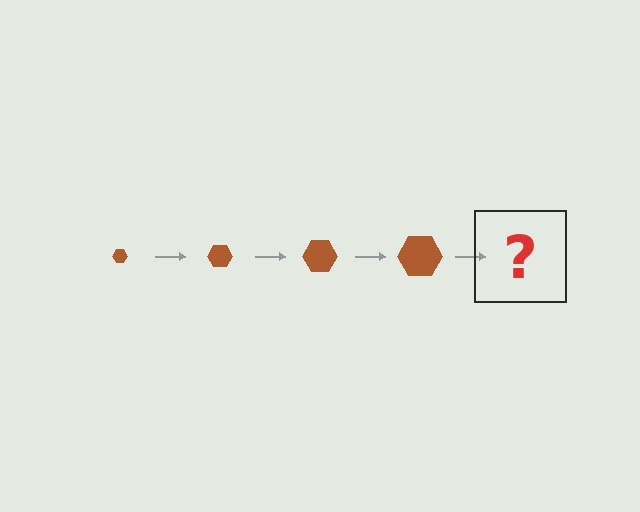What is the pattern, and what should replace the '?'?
The pattern is that the hexagon gets progressively larger each step. The '?' should be a brown hexagon, larger than the previous one.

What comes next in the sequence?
The next element should be a brown hexagon, larger than the previous one.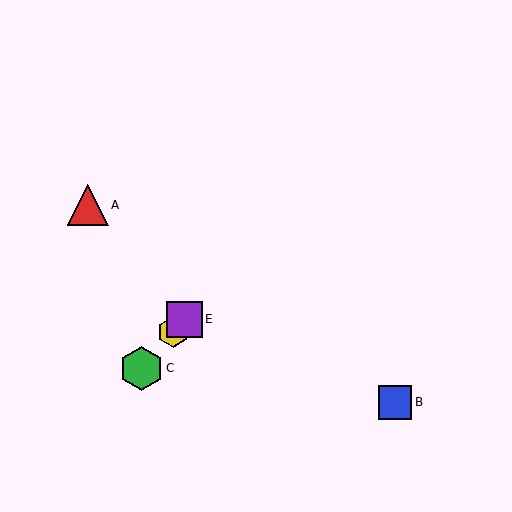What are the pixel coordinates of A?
Object A is at (88, 205).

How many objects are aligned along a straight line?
3 objects (C, D, E) are aligned along a straight line.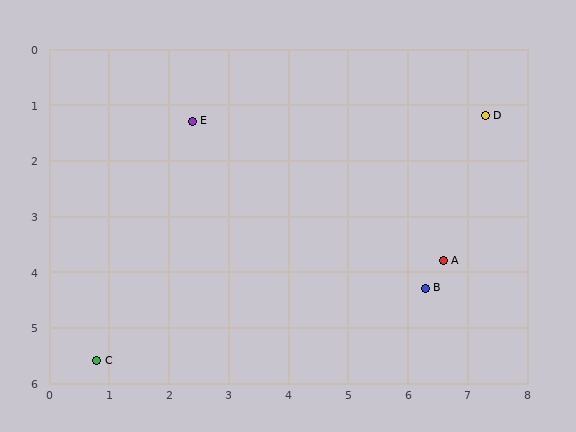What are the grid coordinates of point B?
Point B is at approximately (6.3, 4.3).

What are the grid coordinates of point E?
Point E is at approximately (2.4, 1.3).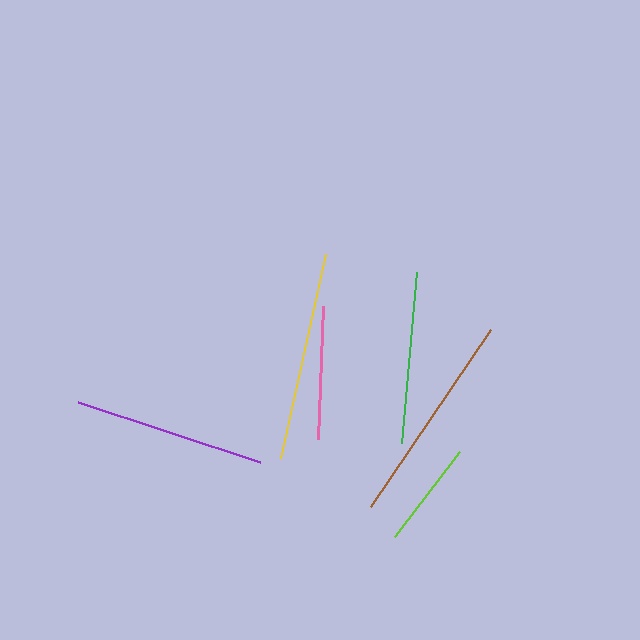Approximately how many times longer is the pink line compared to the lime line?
The pink line is approximately 1.2 times the length of the lime line.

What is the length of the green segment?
The green segment is approximately 172 pixels long.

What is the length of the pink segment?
The pink segment is approximately 132 pixels long.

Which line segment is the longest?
The brown line is the longest at approximately 214 pixels.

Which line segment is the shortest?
The lime line is the shortest at approximately 107 pixels.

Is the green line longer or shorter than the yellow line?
The yellow line is longer than the green line.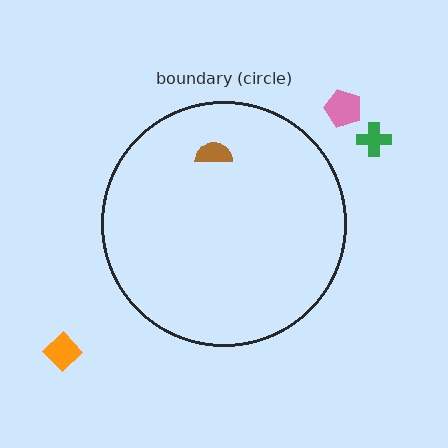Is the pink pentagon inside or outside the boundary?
Outside.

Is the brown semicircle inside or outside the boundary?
Inside.